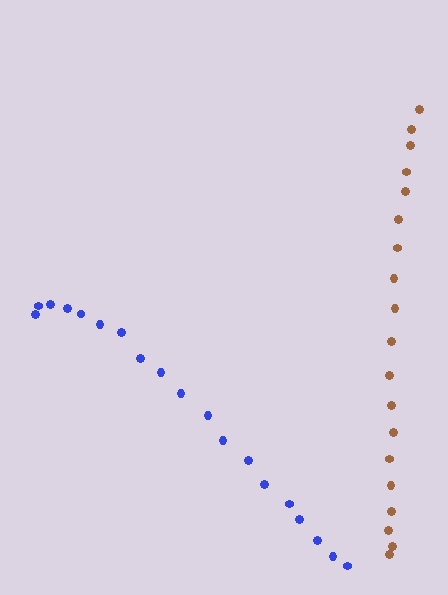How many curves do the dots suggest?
There are 2 distinct paths.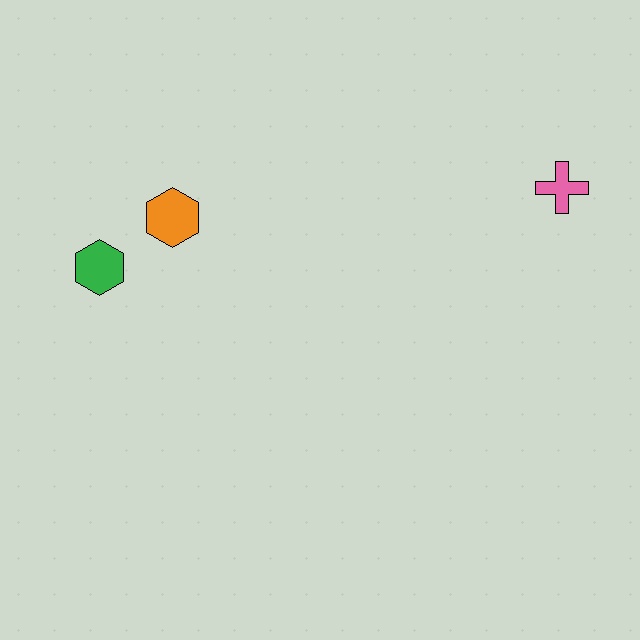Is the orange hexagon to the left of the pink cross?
Yes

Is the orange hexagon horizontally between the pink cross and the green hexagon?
Yes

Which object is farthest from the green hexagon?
The pink cross is farthest from the green hexagon.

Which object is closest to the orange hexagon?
The green hexagon is closest to the orange hexagon.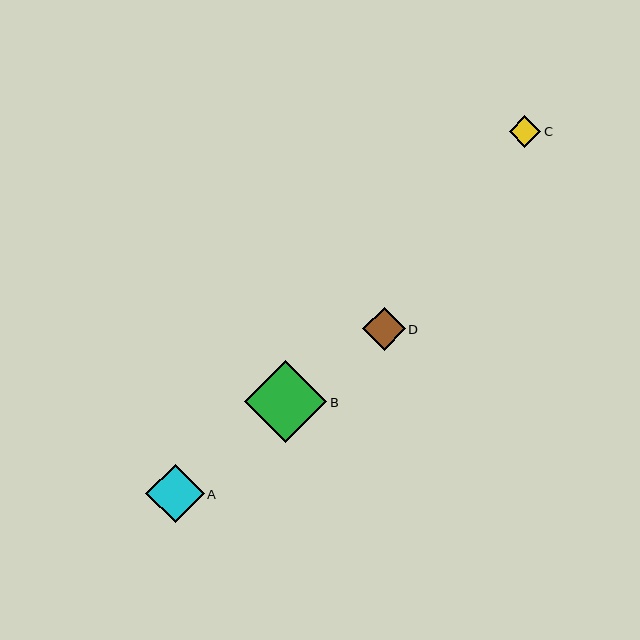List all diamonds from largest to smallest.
From largest to smallest: B, A, D, C.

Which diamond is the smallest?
Diamond C is the smallest with a size of approximately 32 pixels.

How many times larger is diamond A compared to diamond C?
Diamond A is approximately 1.8 times the size of diamond C.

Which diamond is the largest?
Diamond B is the largest with a size of approximately 83 pixels.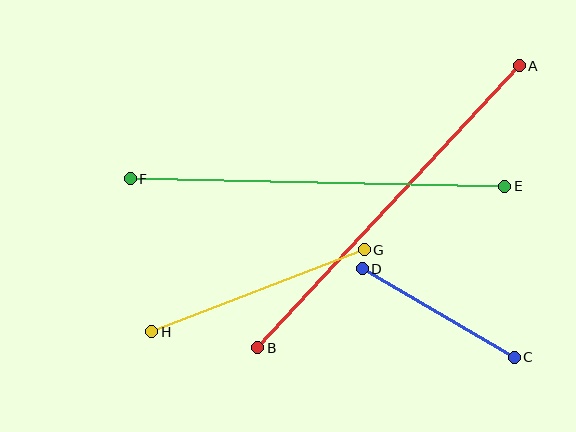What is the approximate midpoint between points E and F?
The midpoint is at approximately (317, 182) pixels.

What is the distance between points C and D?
The distance is approximately 175 pixels.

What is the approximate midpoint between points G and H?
The midpoint is at approximately (258, 291) pixels.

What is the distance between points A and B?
The distance is approximately 384 pixels.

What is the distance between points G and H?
The distance is approximately 228 pixels.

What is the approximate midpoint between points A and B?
The midpoint is at approximately (389, 207) pixels.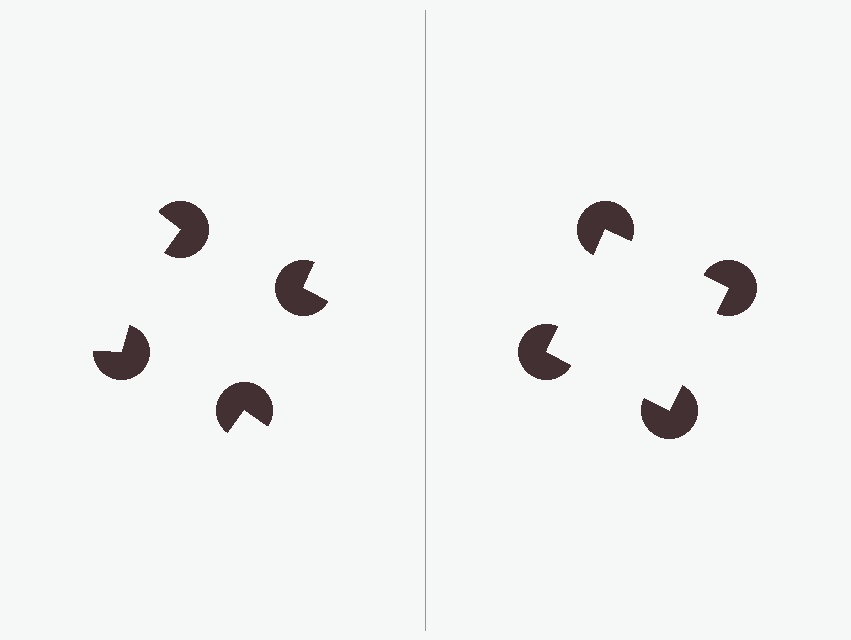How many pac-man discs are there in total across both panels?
8 — 4 on each side.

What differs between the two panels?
The pac-man discs are positioned identically on both sides; only the wedge orientations differ. On the right they align to a square; on the left they are misaligned.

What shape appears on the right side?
An illusory square.